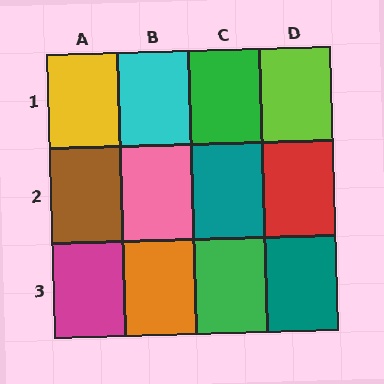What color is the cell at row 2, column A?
Brown.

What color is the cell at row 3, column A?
Magenta.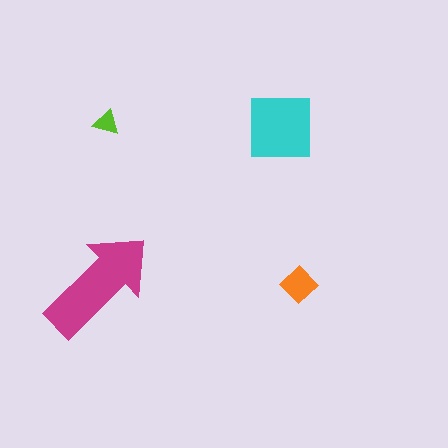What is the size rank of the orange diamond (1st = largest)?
3rd.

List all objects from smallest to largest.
The lime triangle, the orange diamond, the cyan square, the magenta arrow.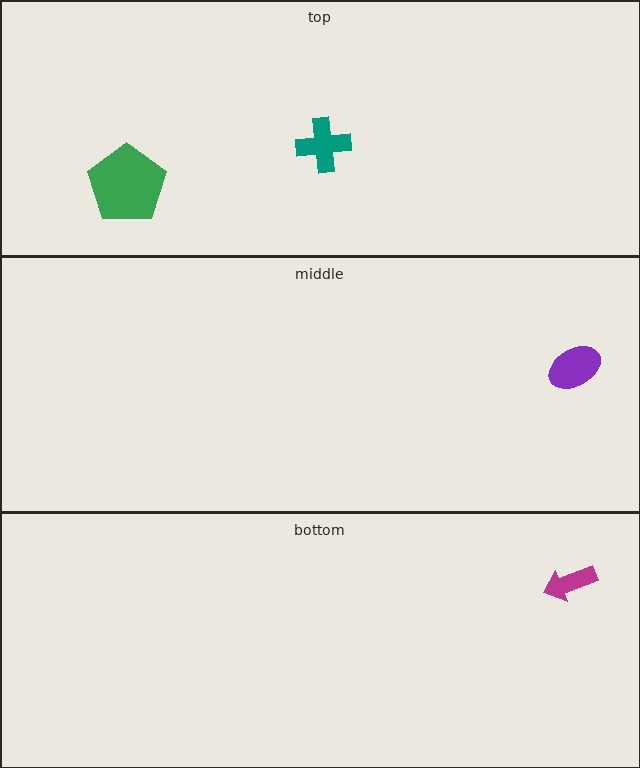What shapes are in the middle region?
The purple ellipse.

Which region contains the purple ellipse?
The middle region.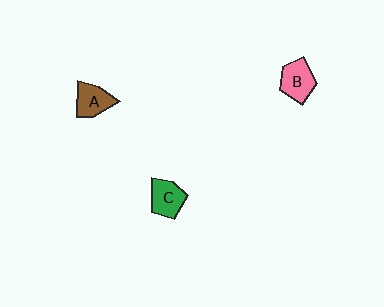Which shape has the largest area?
Shape B (pink).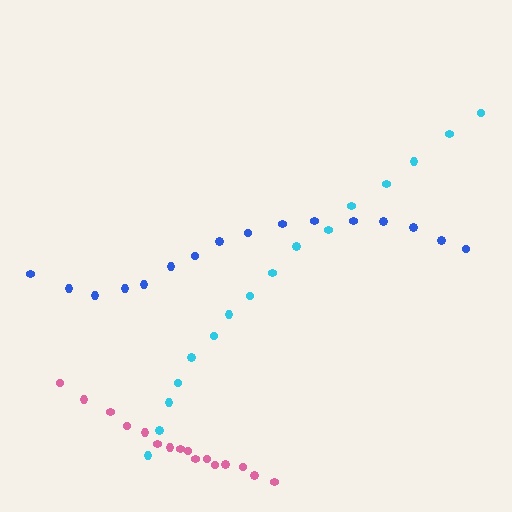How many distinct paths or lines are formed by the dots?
There are 3 distinct paths.